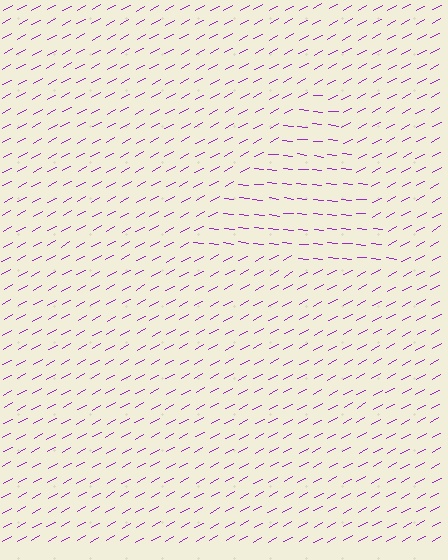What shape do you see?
I see a triangle.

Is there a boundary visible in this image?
Yes, there is a texture boundary formed by a change in line orientation.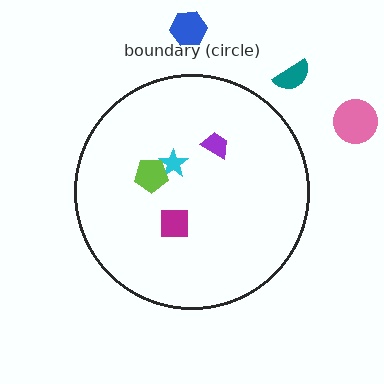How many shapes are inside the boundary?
4 inside, 3 outside.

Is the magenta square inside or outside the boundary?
Inside.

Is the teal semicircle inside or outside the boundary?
Outside.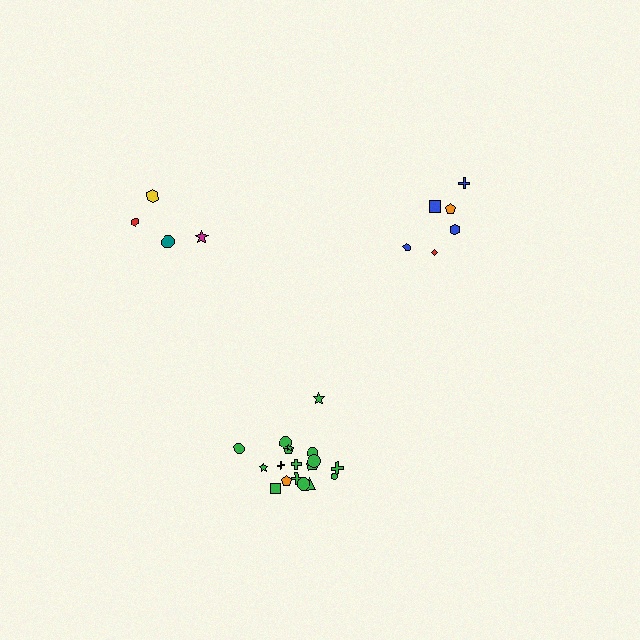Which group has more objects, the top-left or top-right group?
The top-right group.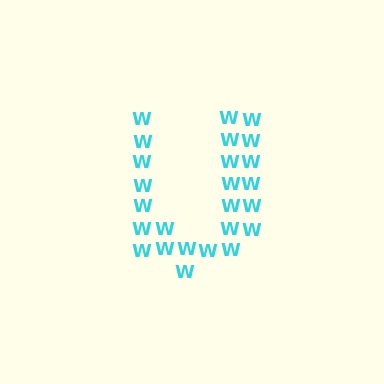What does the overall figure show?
The overall figure shows the letter U.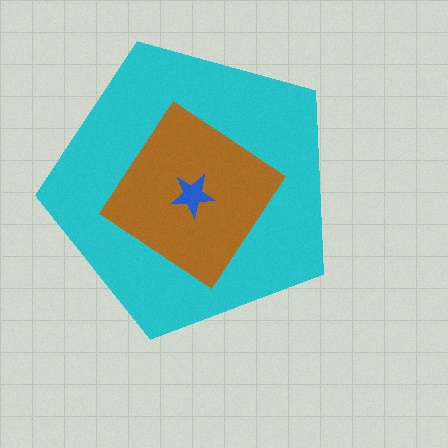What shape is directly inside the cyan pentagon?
The brown diamond.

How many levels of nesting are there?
3.